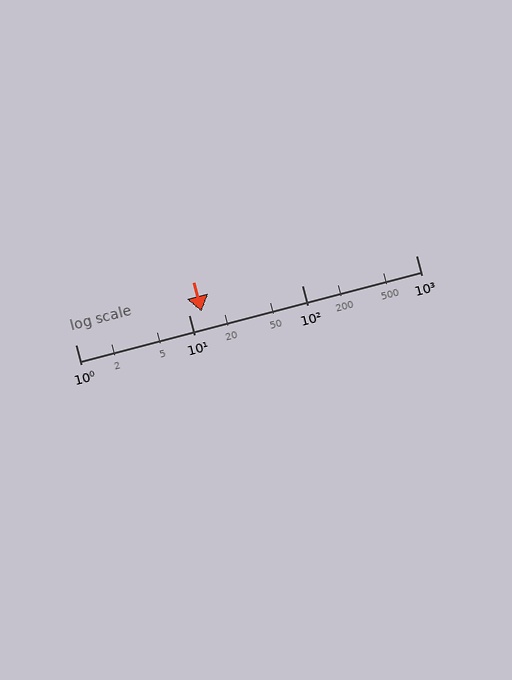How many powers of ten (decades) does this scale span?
The scale spans 3 decades, from 1 to 1000.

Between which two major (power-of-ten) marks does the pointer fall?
The pointer is between 10 and 100.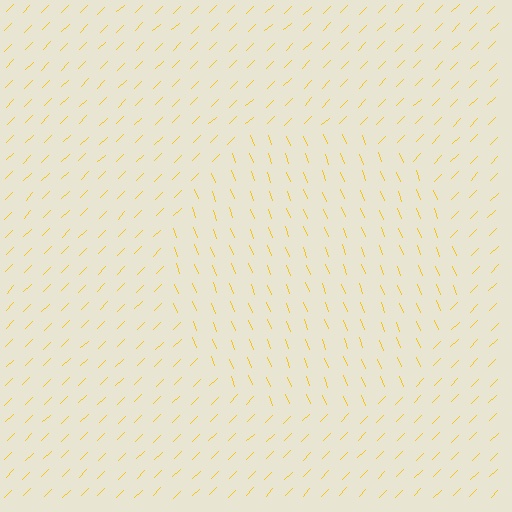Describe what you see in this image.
The image is filled with small yellow line segments. A circle region in the image has lines oriented differently from the surrounding lines, creating a visible texture boundary.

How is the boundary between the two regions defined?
The boundary is defined purely by a change in line orientation (approximately 66 degrees difference). All lines are the same color and thickness.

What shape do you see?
I see a circle.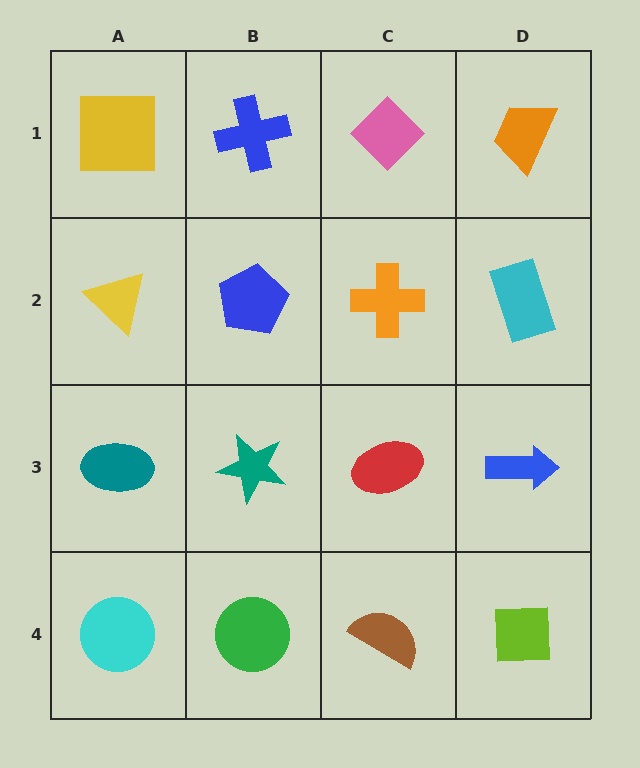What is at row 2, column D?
A cyan rectangle.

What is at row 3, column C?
A red ellipse.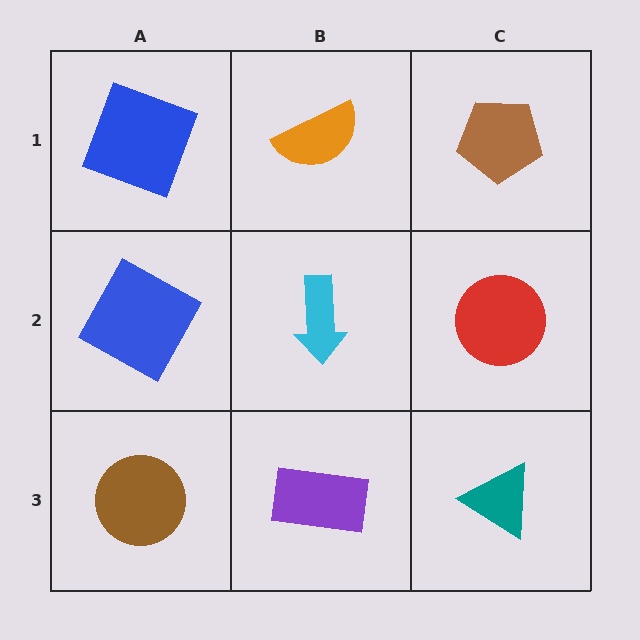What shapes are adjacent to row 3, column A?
A blue square (row 2, column A), a purple rectangle (row 3, column B).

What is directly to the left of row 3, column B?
A brown circle.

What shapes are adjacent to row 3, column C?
A red circle (row 2, column C), a purple rectangle (row 3, column B).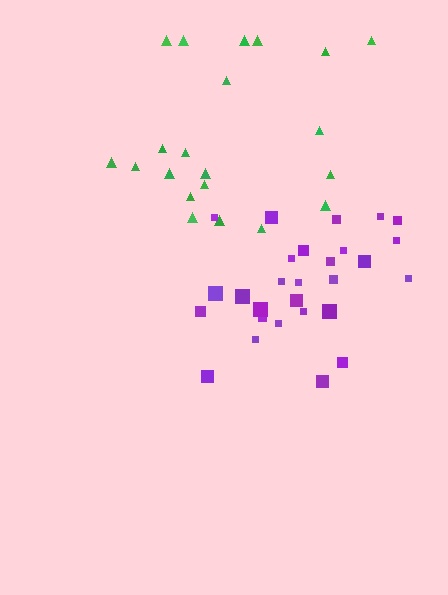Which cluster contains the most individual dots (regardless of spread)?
Purple (28).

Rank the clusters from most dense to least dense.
purple, green.